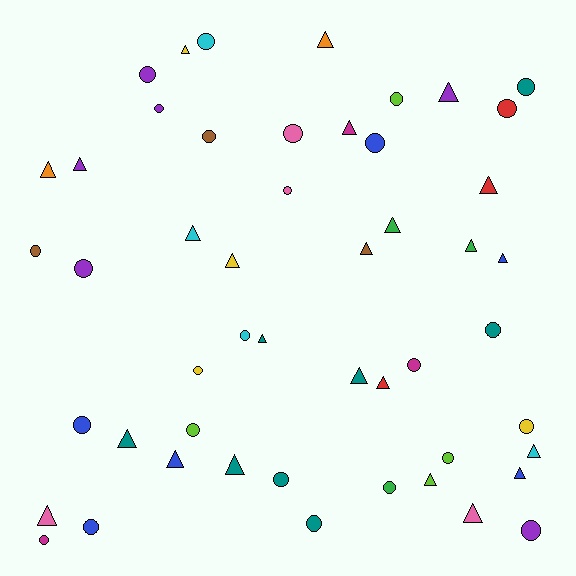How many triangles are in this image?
There are 24 triangles.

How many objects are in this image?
There are 50 objects.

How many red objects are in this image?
There are 3 red objects.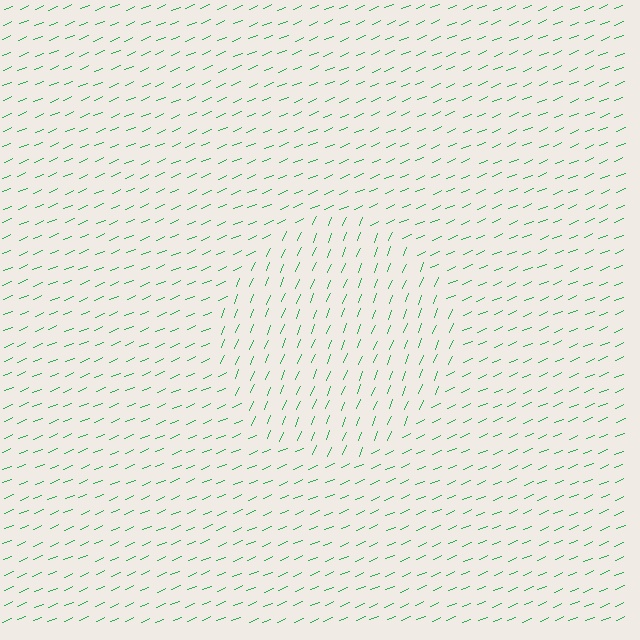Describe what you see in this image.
The image is filled with small green line segments. A circle region in the image has lines oriented differently from the surrounding lines, creating a visible texture boundary.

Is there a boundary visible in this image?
Yes, there is a texture boundary formed by a change in line orientation.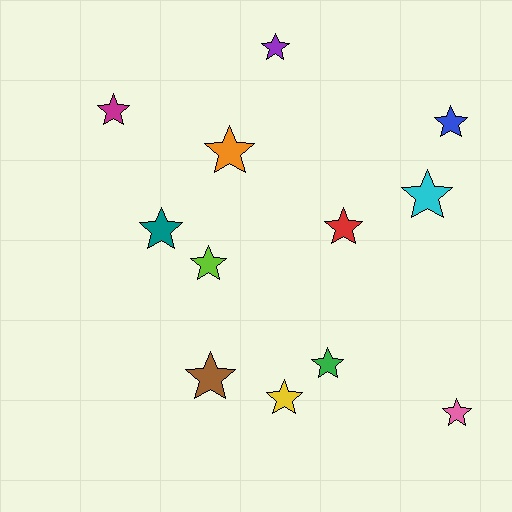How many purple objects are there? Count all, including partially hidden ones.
There is 1 purple object.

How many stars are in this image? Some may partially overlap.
There are 12 stars.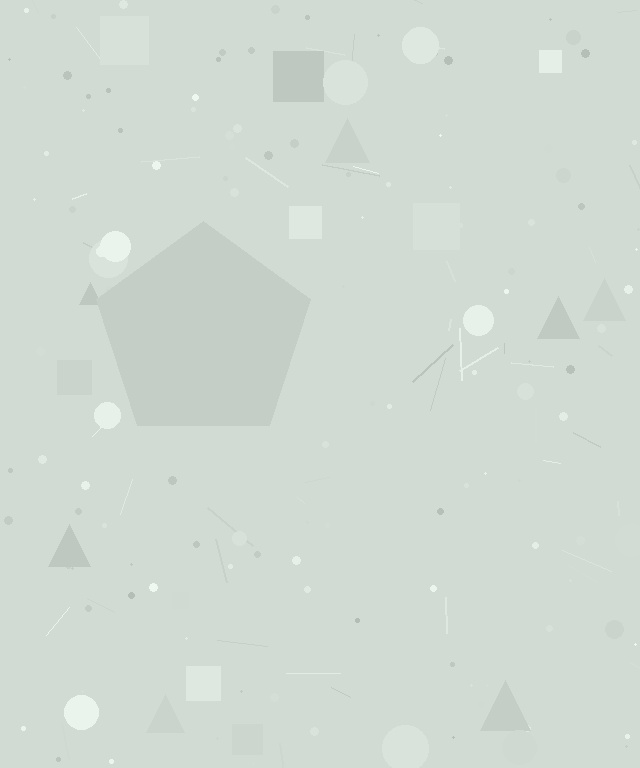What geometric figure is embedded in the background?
A pentagon is embedded in the background.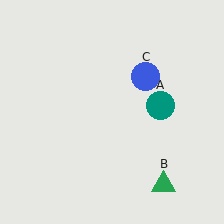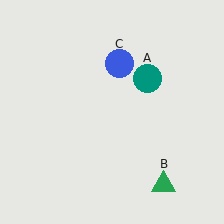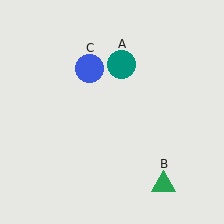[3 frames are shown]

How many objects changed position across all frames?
2 objects changed position: teal circle (object A), blue circle (object C).